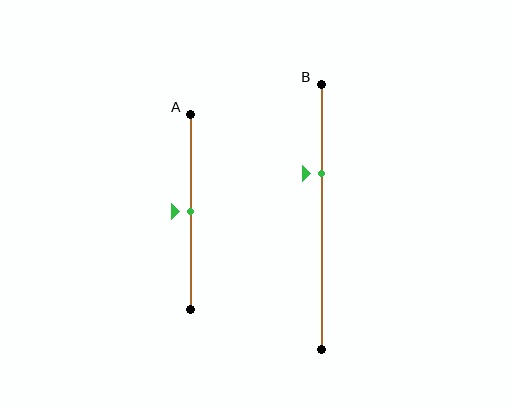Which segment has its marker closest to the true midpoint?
Segment A has its marker closest to the true midpoint.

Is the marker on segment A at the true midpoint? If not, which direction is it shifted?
Yes, the marker on segment A is at the true midpoint.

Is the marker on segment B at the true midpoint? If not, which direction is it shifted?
No, the marker on segment B is shifted upward by about 16% of the segment length.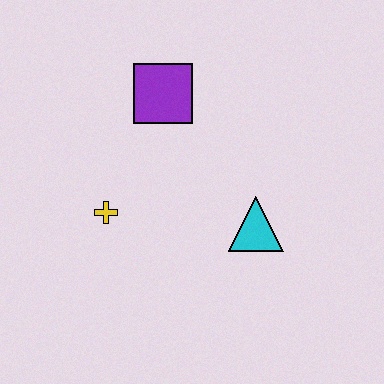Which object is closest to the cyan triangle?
The yellow cross is closest to the cyan triangle.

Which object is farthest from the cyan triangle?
The purple square is farthest from the cyan triangle.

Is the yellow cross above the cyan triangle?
Yes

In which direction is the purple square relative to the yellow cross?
The purple square is above the yellow cross.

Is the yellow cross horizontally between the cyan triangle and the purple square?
No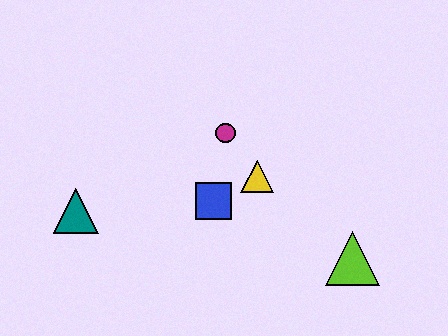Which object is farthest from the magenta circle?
The lime triangle is farthest from the magenta circle.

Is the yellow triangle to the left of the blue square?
No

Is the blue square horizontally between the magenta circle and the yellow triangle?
No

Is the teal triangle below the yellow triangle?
Yes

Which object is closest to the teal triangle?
The blue square is closest to the teal triangle.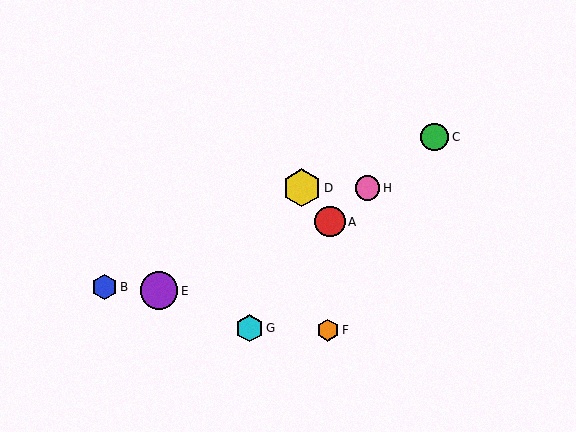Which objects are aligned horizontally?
Objects D, H are aligned horizontally.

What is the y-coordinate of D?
Object D is at y≈188.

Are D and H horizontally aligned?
Yes, both are at y≈188.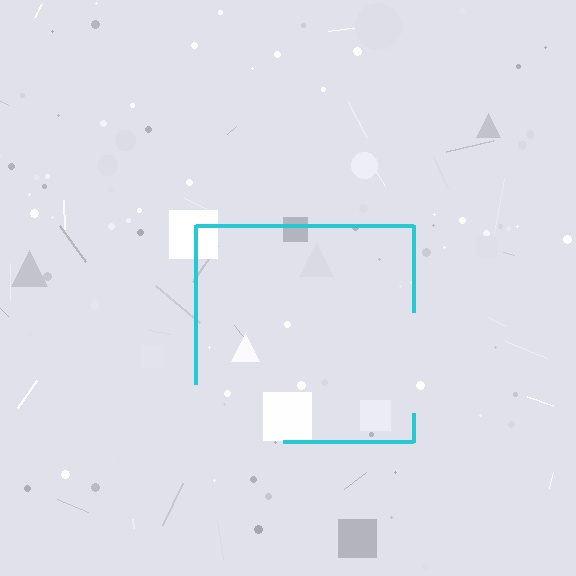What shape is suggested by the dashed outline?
The dashed outline suggests a square.